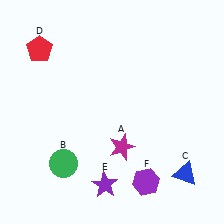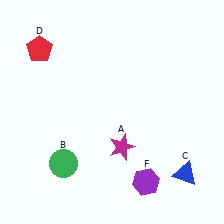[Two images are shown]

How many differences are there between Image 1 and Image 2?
There is 1 difference between the two images.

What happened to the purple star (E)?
The purple star (E) was removed in Image 2. It was in the bottom-left area of Image 1.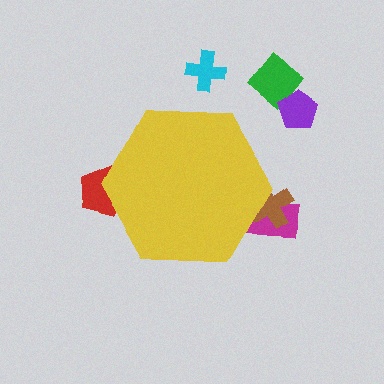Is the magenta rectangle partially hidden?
Yes, the magenta rectangle is partially hidden behind the yellow hexagon.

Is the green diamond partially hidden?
No, the green diamond is fully visible.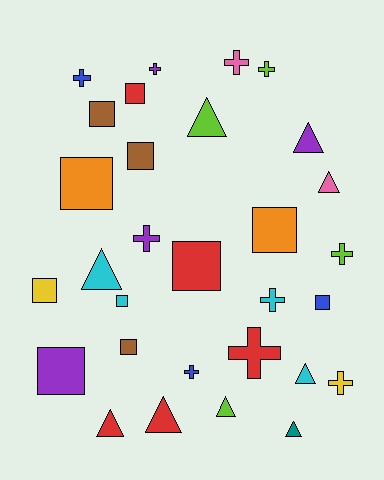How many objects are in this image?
There are 30 objects.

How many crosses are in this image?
There are 10 crosses.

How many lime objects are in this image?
There are 4 lime objects.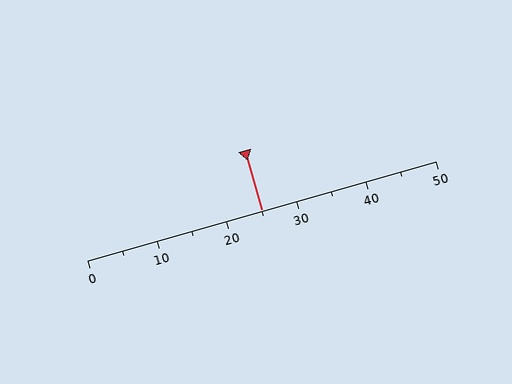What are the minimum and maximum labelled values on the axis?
The axis runs from 0 to 50.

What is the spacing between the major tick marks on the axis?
The major ticks are spaced 10 apart.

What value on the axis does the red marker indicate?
The marker indicates approximately 25.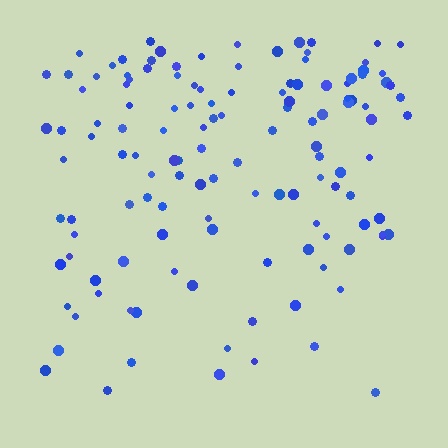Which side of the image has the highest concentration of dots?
The top.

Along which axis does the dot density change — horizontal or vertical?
Vertical.